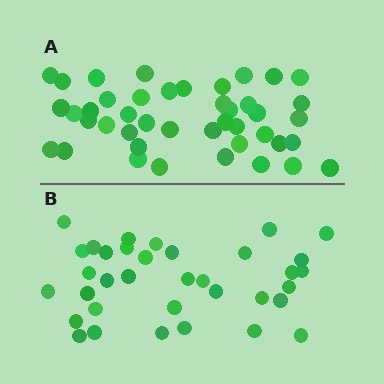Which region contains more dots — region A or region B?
Region A (the top region) has more dots.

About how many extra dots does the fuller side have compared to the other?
Region A has roughly 8 or so more dots than region B.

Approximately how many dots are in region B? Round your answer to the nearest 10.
About 40 dots. (The exact count is 35, which rounds to 40.)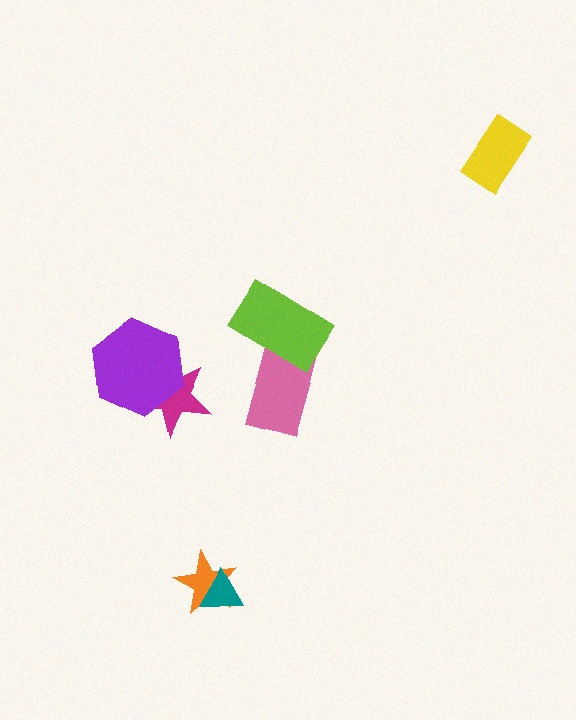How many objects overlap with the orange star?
1 object overlaps with the orange star.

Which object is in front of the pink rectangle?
The lime rectangle is in front of the pink rectangle.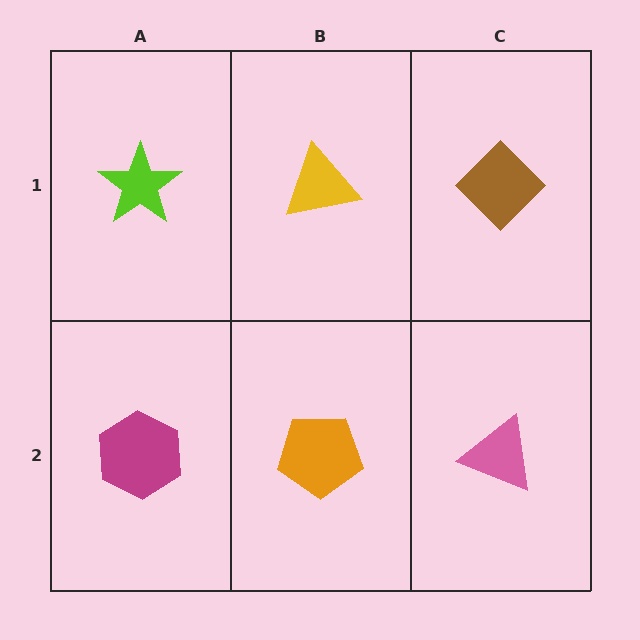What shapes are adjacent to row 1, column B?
An orange pentagon (row 2, column B), a lime star (row 1, column A), a brown diamond (row 1, column C).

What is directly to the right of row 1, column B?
A brown diamond.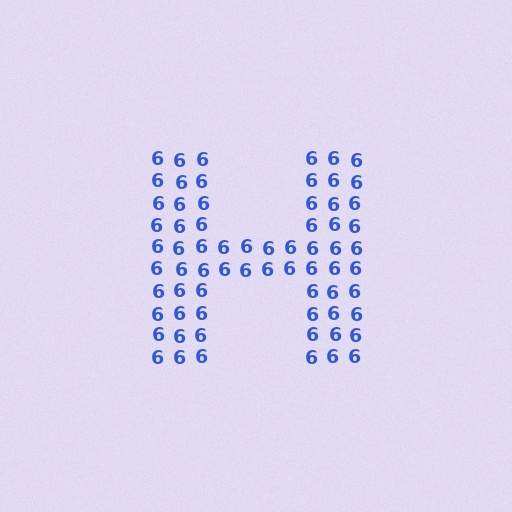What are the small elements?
The small elements are digit 6's.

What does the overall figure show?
The overall figure shows the letter H.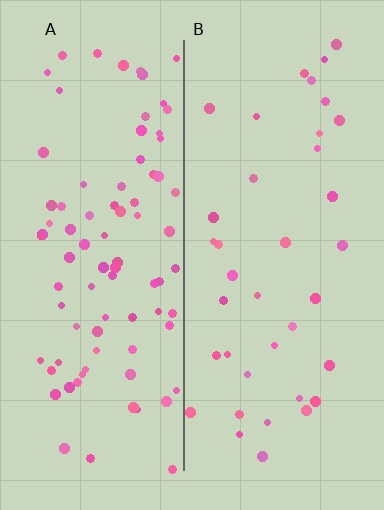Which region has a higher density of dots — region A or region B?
A (the left).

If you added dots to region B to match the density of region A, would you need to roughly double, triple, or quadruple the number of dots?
Approximately double.